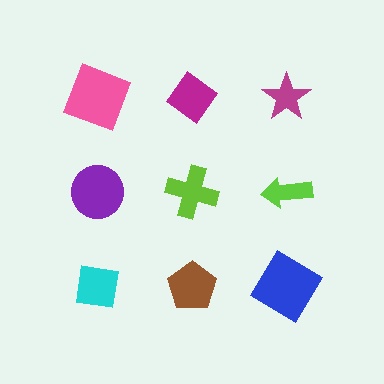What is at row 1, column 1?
A pink square.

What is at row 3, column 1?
A cyan square.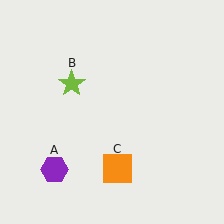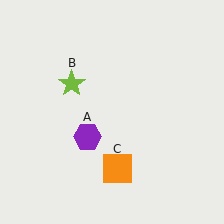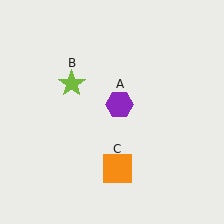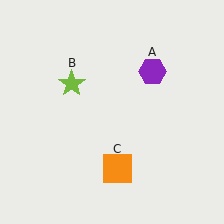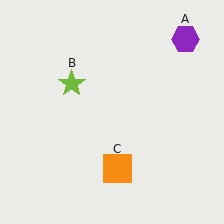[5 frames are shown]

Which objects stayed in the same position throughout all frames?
Lime star (object B) and orange square (object C) remained stationary.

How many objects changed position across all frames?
1 object changed position: purple hexagon (object A).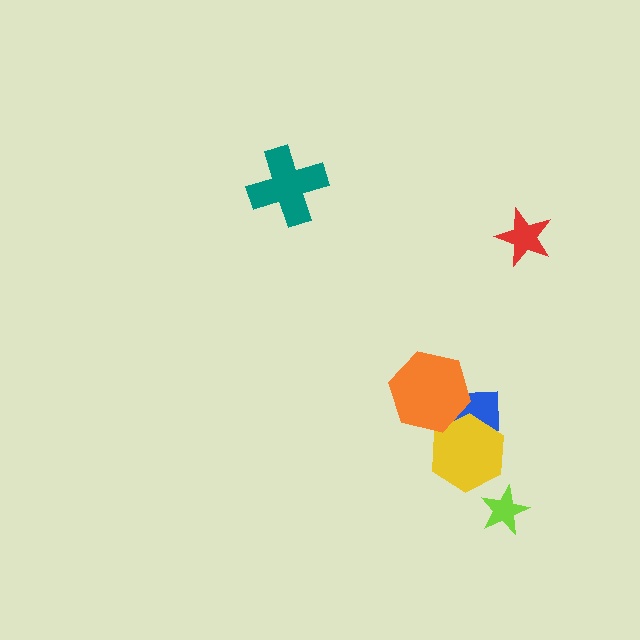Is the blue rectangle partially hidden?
Yes, it is partially covered by another shape.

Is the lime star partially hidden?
No, no other shape covers it.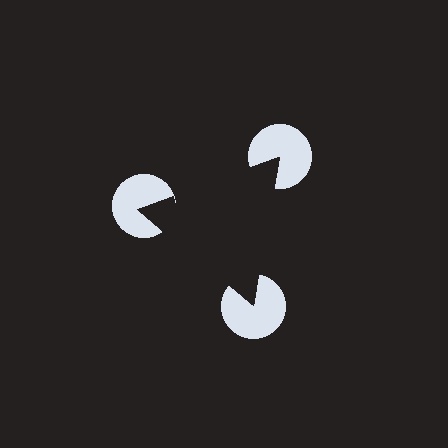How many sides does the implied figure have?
3 sides.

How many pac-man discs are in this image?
There are 3 — one at each vertex of the illusory triangle.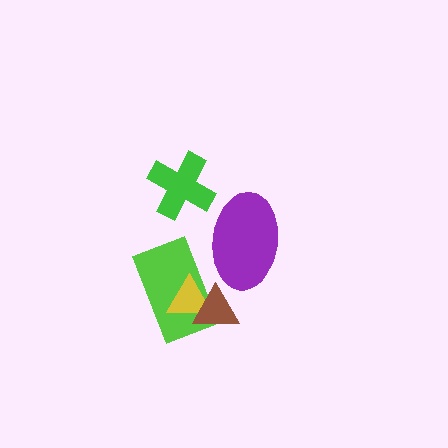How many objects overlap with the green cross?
0 objects overlap with the green cross.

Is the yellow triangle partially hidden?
Yes, it is partially covered by another shape.